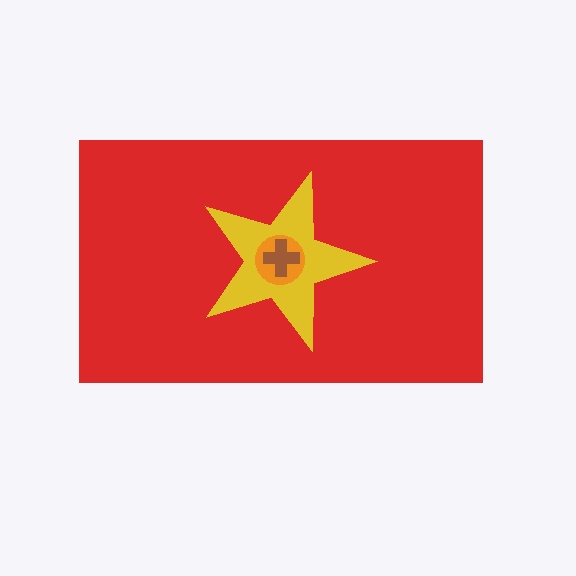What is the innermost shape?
The brown cross.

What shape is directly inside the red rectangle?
The yellow star.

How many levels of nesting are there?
4.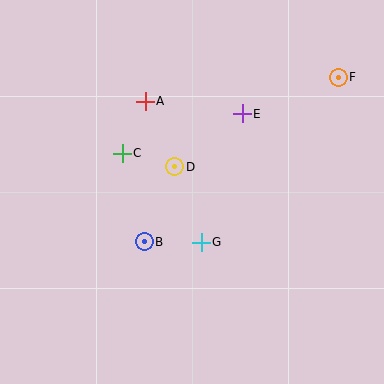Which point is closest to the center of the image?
Point D at (175, 167) is closest to the center.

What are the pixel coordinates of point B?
Point B is at (144, 242).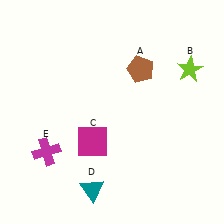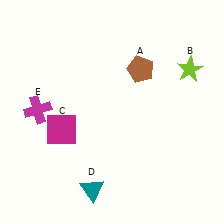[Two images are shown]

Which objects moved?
The objects that moved are: the magenta square (C), the magenta cross (E).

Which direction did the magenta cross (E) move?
The magenta cross (E) moved up.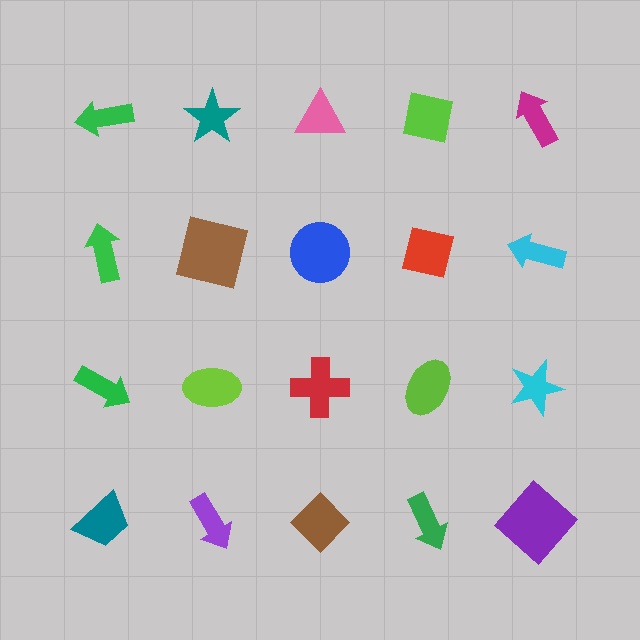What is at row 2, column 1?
A green arrow.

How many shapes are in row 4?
5 shapes.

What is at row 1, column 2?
A teal star.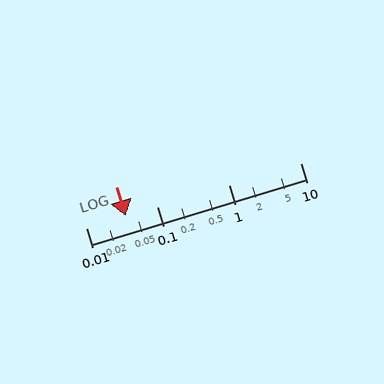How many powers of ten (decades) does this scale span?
The scale spans 3 decades, from 0.01 to 10.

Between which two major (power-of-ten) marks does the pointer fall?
The pointer is between 0.01 and 0.1.